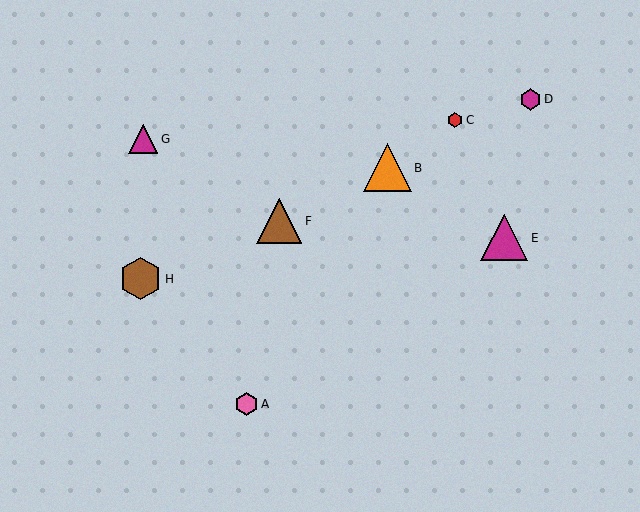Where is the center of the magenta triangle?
The center of the magenta triangle is at (143, 139).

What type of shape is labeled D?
Shape D is a magenta hexagon.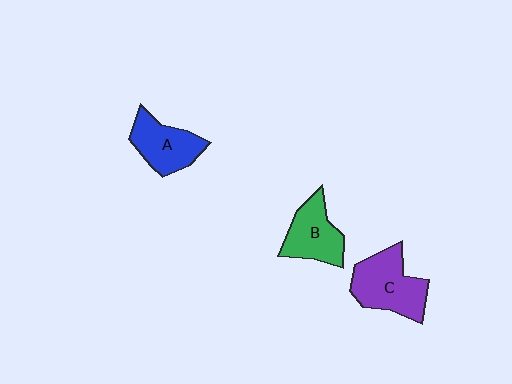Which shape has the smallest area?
Shape B (green).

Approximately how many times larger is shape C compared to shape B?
Approximately 1.3 times.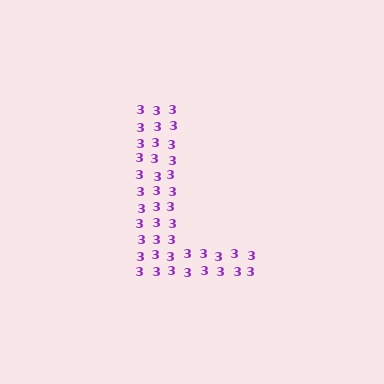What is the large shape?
The large shape is the letter L.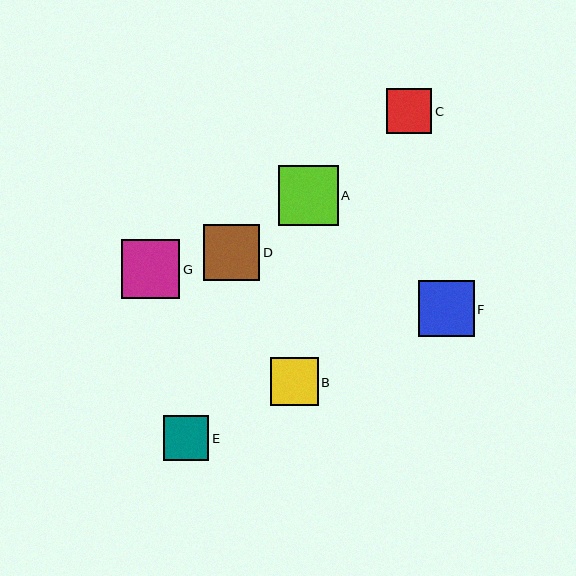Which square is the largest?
Square A is the largest with a size of approximately 59 pixels.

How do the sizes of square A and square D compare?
Square A and square D are approximately the same size.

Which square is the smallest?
Square C is the smallest with a size of approximately 45 pixels.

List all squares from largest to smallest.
From largest to smallest: A, G, D, F, B, E, C.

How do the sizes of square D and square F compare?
Square D and square F are approximately the same size.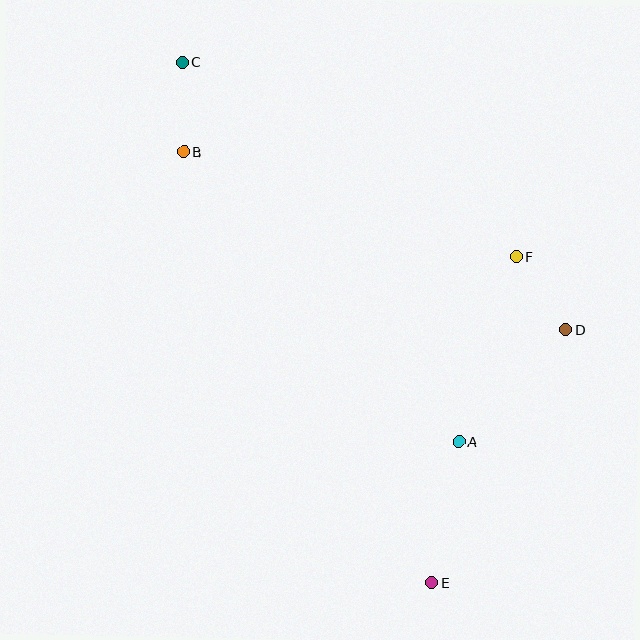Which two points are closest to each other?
Points D and F are closest to each other.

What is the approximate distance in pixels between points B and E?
The distance between B and E is approximately 496 pixels.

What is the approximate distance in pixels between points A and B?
The distance between A and B is approximately 399 pixels.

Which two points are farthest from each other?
Points C and E are farthest from each other.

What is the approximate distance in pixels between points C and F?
The distance between C and F is approximately 386 pixels.